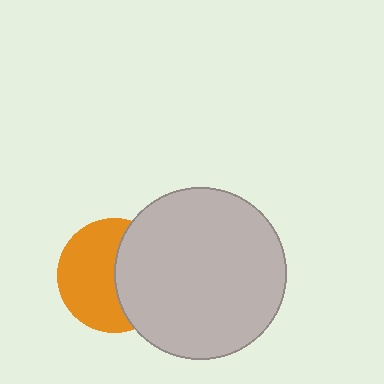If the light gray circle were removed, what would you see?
You would see the complete orange circle.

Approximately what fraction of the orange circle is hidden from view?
Roughly 43% of the orange circle is hidden behind the light gray circle.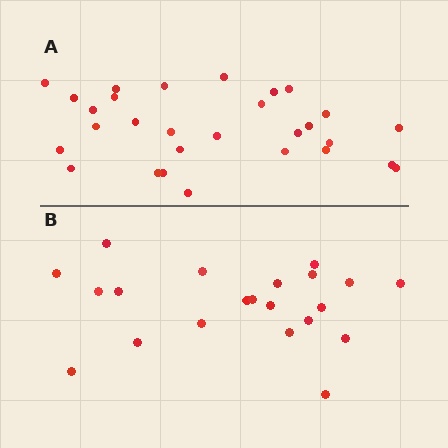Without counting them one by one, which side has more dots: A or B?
Region A (the top region) has more dots.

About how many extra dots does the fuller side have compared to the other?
Region A has roughly 8 or so more dots than region B.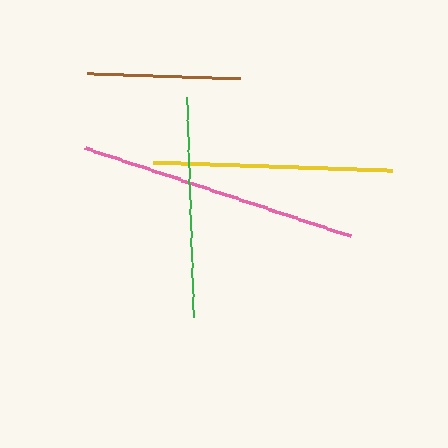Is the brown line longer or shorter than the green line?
The green line is longer than the brown line.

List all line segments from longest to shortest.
From longest to shortest: pink, yellow, green, brown.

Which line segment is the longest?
The pink line is the longest at approximately 280 pixels.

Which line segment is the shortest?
The brown line is the shortest at approximately 152 pixels.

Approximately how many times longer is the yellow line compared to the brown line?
The yellow line is approximately 1.6 times the length of the brown line.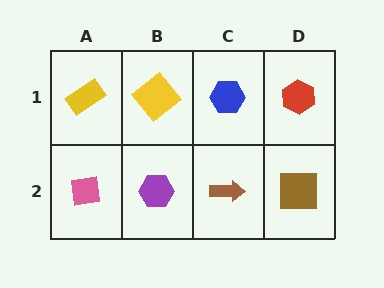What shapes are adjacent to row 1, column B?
A purple hexagon (row 2, column B), a yellow rectangle (row 1, column A), a blue hexagon (row 1, column C).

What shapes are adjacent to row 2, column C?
A blue hexagon (row 1, column C), a purple hexagon (row 2, column B), a brown square (row 2, column D).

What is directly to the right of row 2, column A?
A purple hexagon.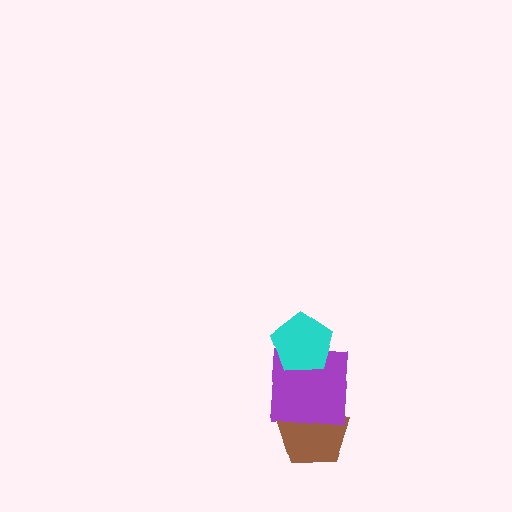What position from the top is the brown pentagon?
The brown pentagon is 3rd from the top.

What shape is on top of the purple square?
The cyan pentagon is on top of the purple square.